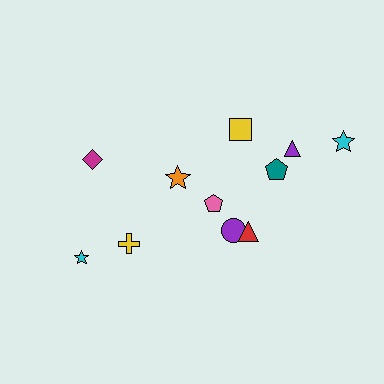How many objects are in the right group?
There are 7 objects.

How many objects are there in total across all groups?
There are 11 objects.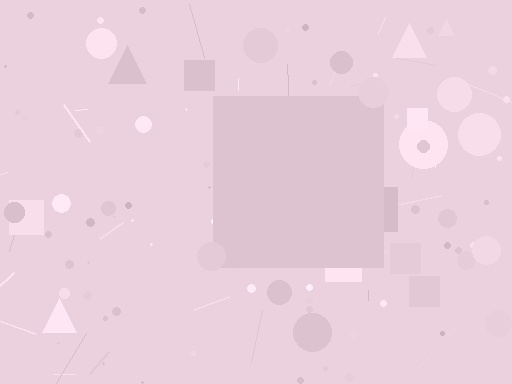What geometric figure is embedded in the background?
A square is embedded in the background.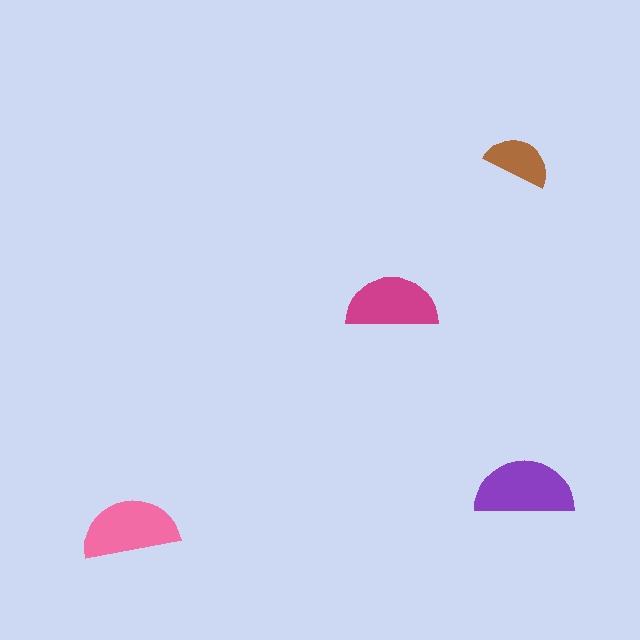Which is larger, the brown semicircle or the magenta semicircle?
The magenta one.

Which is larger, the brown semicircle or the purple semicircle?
The purple one.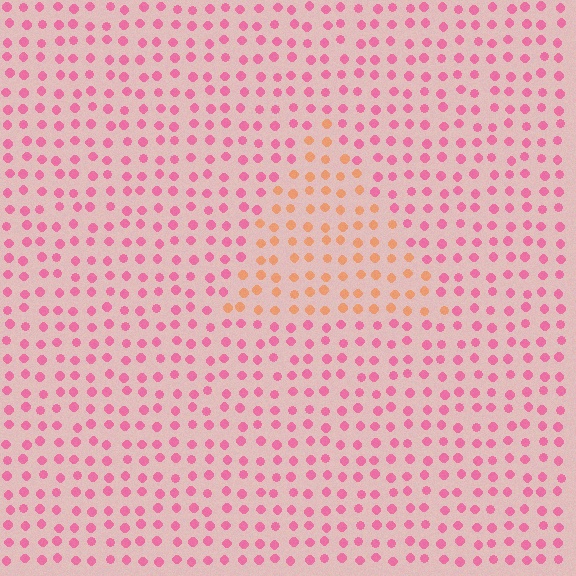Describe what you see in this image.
The image is filled with small pink elements in a uniform arrangement. A triangle-shaped region is visible where the elements are tinted to a slightly different hue, forming a subtle color boundary.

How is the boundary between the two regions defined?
The boundary is defined purely by a slight shift in hue (about 46 degrees). Spacing, size, and orientation are identical on both sides.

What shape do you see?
I see a triangle.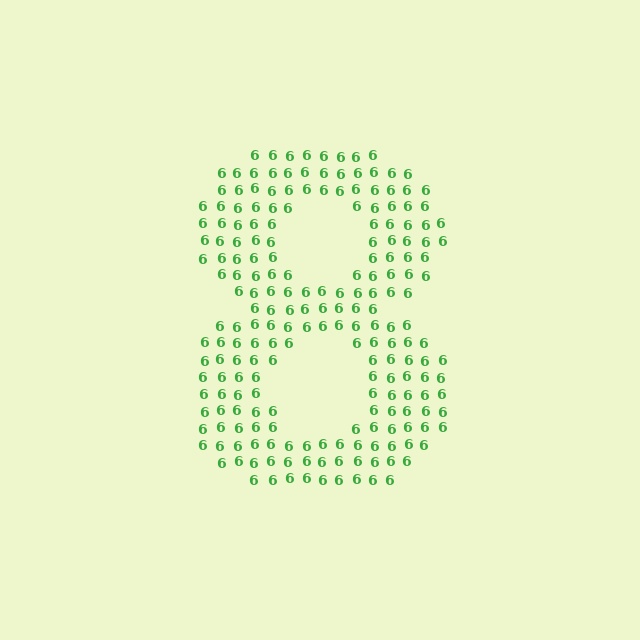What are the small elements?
The small elements are digit 6's.